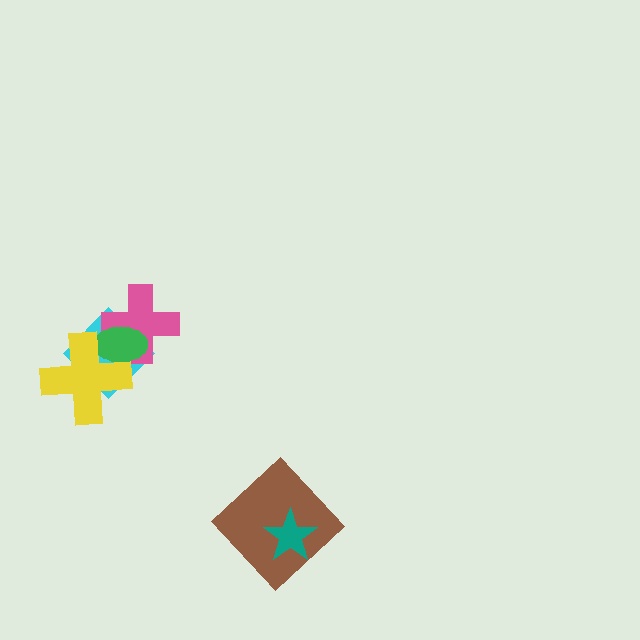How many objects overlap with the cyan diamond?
3 objects overlap with the cyan diamond.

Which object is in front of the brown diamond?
The teal star is in front of the brown diamond.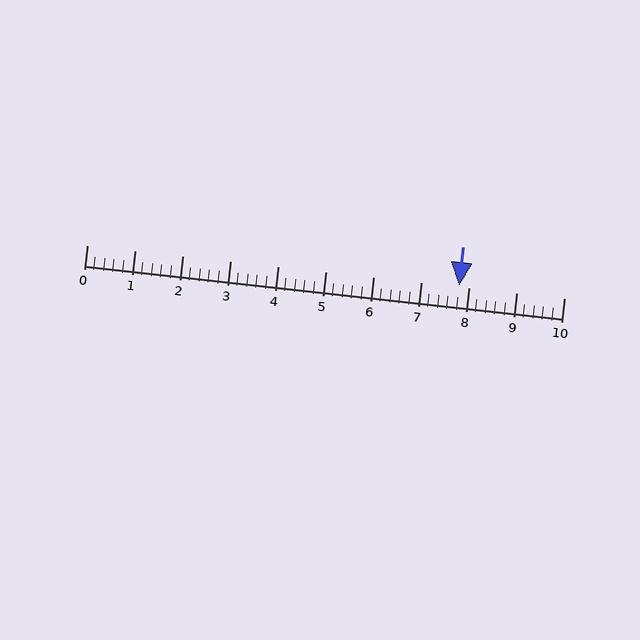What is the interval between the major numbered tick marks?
The major tick marks are spaced 1 units apart.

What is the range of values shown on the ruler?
The ruler shows values from 0 to 10.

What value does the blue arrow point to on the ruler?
The blue arrow points to approximately 7.8.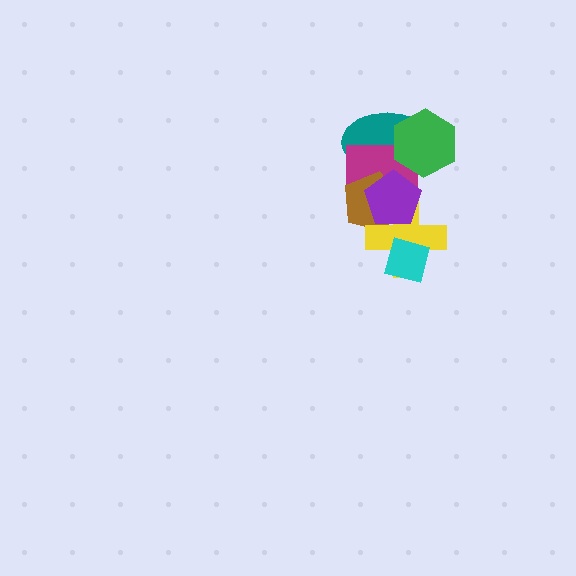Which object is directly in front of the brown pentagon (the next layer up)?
The yellow cross is directly in front of the brown pentagon.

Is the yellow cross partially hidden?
Yes, it is partially covered by another shape.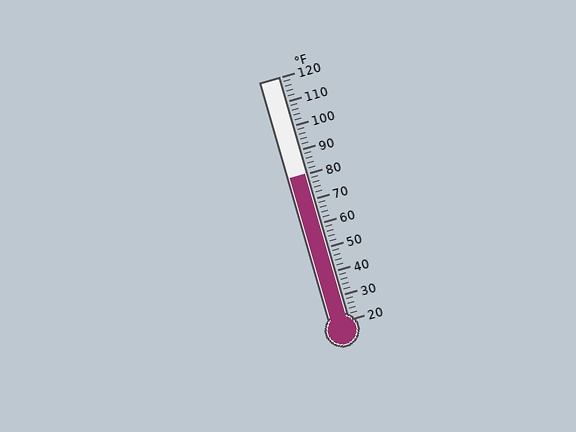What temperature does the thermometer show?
The thermometer shows approximately 80°F.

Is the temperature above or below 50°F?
The temperature is above 50°F.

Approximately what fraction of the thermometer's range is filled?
The thermometer is filled to approximately 60% of its range.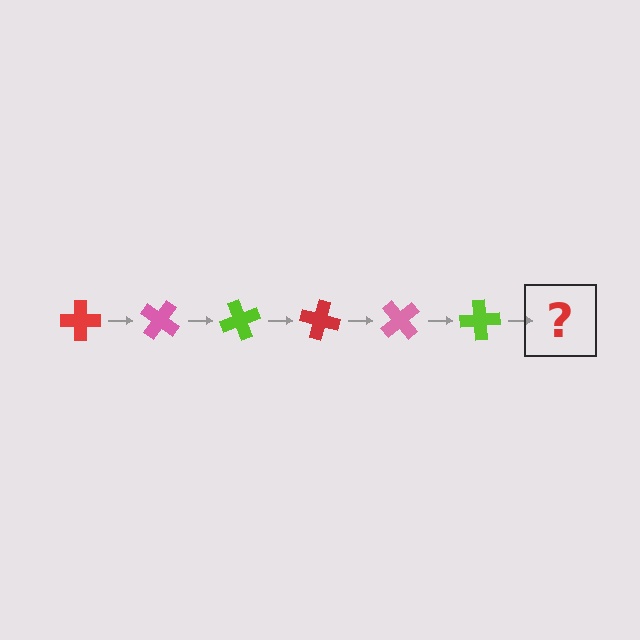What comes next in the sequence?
The next element should be a red cross, rotated 210 degrees from the start.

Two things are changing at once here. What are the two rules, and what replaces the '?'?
The two rules are that it rotates 35 degrees each step and the color cycles through red, pink, and lime. The '?' should be a red cross, rotated 210 degrees from the start.